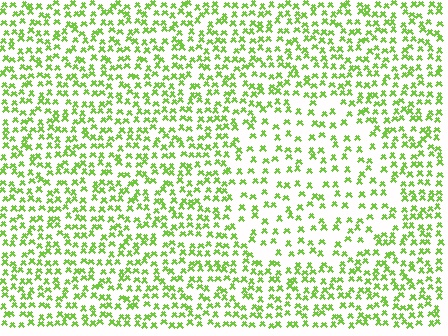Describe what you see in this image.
The image contains small lime elements arranged at two different densities. A circle-shaped region is visible where the elements are less densely packed than the surrounding area.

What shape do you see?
I see a circle.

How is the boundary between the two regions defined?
The boundary is defined by a change in element density (approximately 1.8x ratio). All elements are the same color, size, and shape.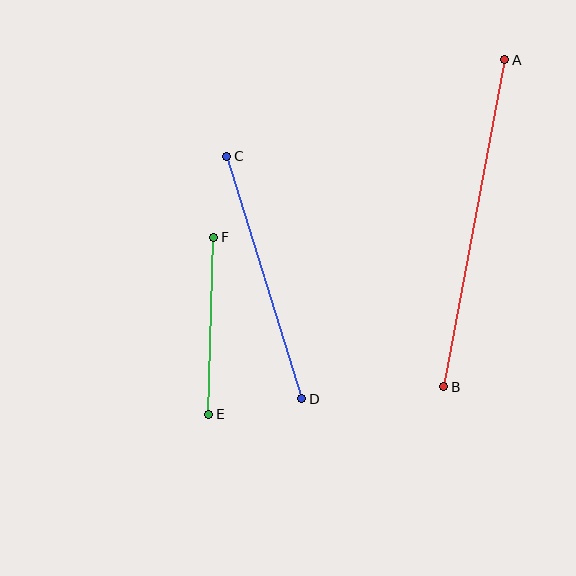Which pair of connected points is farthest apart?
Points A and B are farthest apart.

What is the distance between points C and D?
The distance is approximately 254 pixels.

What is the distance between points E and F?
The distance is approximately 177 pixels.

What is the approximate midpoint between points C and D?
The midpoint is at approximately (264, 277) pixels.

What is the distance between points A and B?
The distance is approximately 333 pixels.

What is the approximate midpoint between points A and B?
The midpoint is at approximately (474, 223) pixels.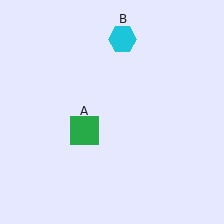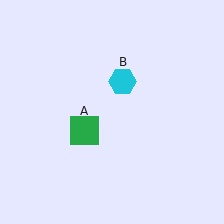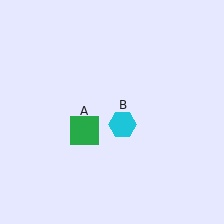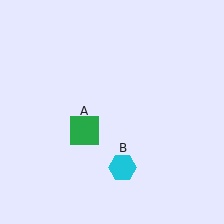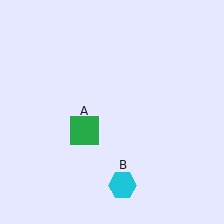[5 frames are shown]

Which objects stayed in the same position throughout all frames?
Green square (object A) remained stationary.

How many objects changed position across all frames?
1 object changed position: cyan hexagon (object B).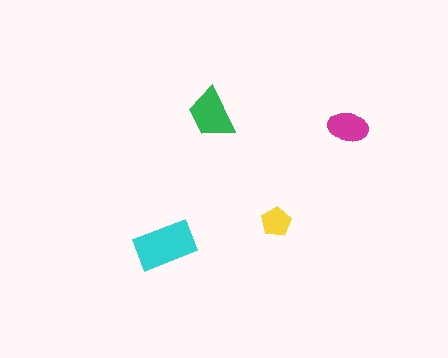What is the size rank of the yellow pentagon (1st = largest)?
4th.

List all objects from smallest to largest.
The yellow pentagon, the magenta ellipse, the green trapezoid, the cyan rectangle.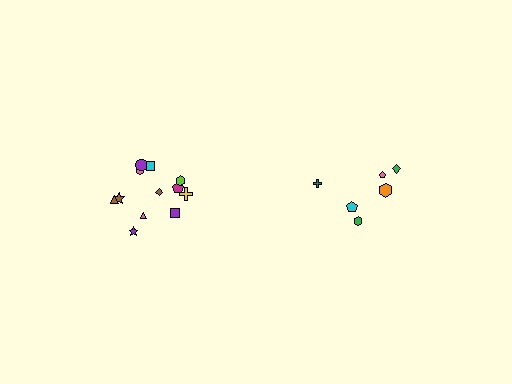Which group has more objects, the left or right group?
The left group.